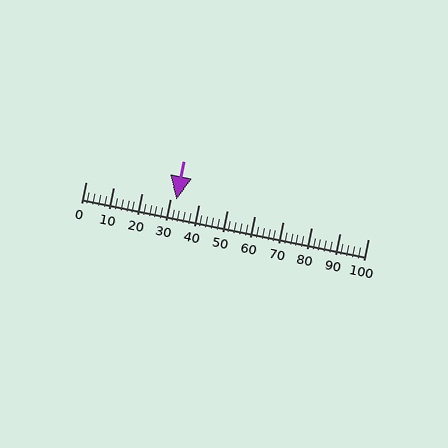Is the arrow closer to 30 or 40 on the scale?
The arrow is closer to 30.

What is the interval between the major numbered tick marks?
The major tick marks are spaced 10 units apart.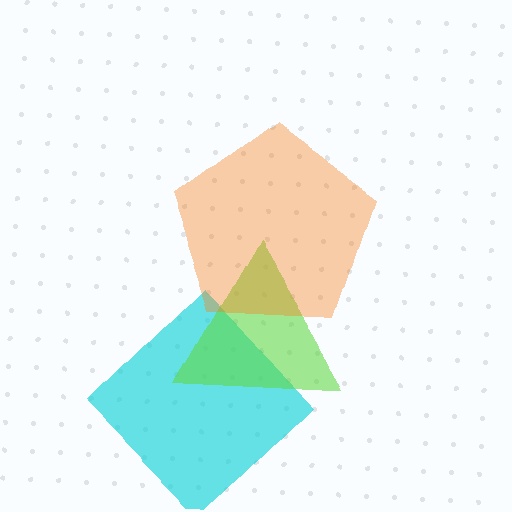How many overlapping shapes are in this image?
There are 3 overlapping shapes in the image.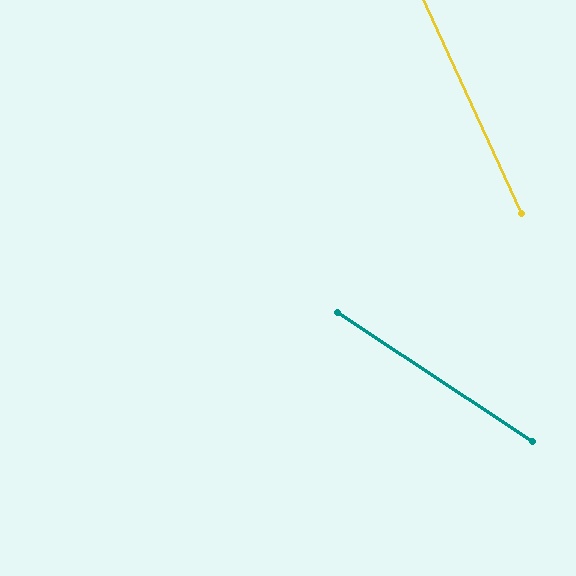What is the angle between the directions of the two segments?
Approximately 32 degrees.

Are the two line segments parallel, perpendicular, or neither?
Neither parallel nor perpendicular — they differ by about 32°.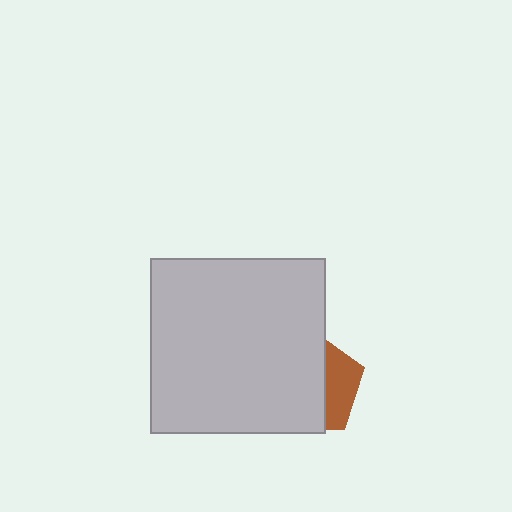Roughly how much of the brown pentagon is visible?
A small part of it is visible (roughly 32%).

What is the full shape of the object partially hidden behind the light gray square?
The partially hidden object is a brown pentagon.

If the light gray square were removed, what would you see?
You would see the complete brown pentagon.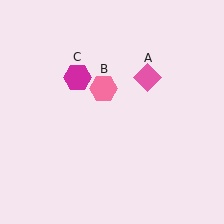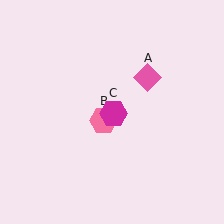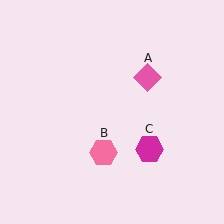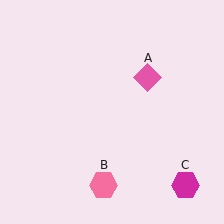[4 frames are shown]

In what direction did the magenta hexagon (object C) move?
The magenta hexagon (object C) moved down and to the right.